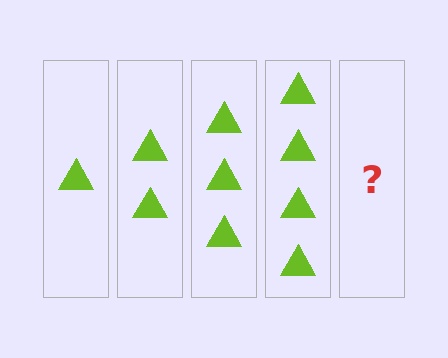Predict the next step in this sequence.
The next step is 5 triangles.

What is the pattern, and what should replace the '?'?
The pattern is that each step adds one more triangle. The '?' should be 5 triangles.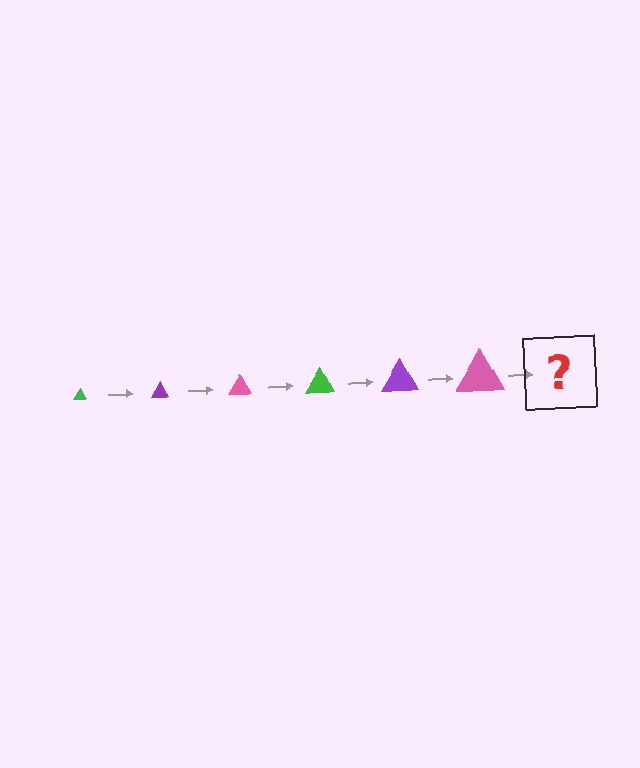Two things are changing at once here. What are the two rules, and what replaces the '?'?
The two rules are that the triangle grows larger each step and the color cycles through green, purple, and pink. The '?' should be a green triangle, larger than the previous one.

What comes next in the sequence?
The next element should be a green triangle, larger than the previous one.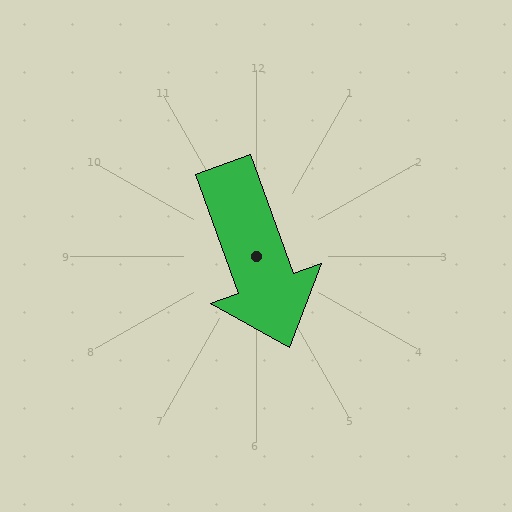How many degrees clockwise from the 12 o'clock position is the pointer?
Approximately 160 degrees.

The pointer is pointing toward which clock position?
Roughly 5 o'clock.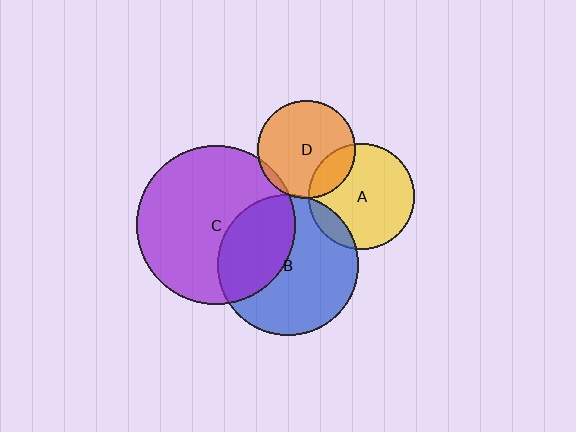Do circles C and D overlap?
Yes.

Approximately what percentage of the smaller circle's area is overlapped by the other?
Approximately 5%.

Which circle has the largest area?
Circle C (purple).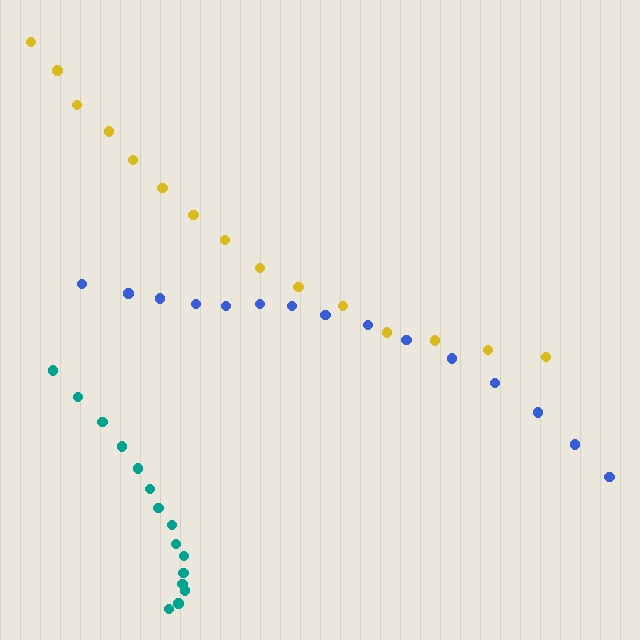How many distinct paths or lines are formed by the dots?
There are 3 distinct paths.